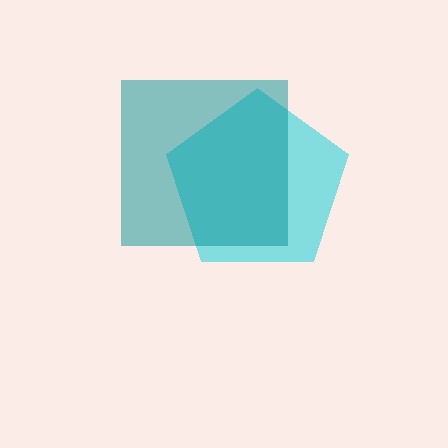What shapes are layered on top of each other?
The layered shapes are: a cyan pentagon, a teal square.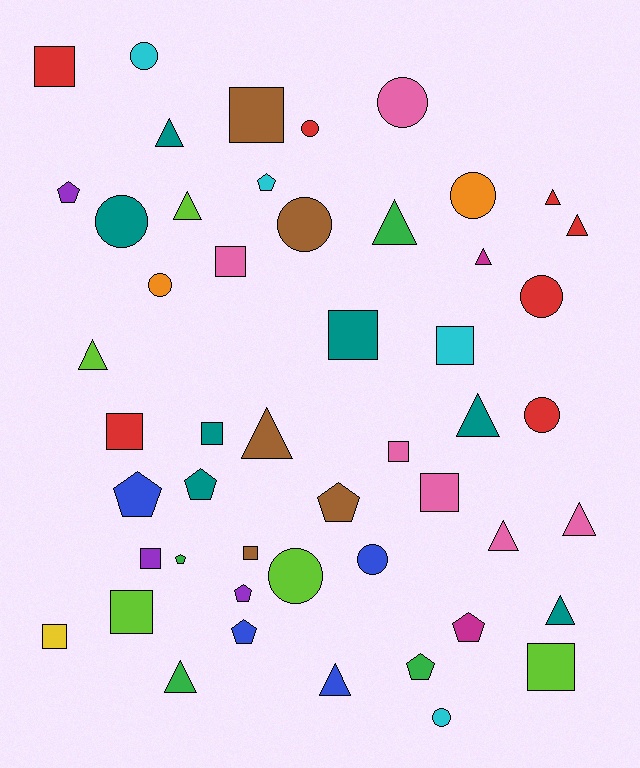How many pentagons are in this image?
There are 10 pentagons.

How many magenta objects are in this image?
There are 2 magenta objects.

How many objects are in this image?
There are 50 objects.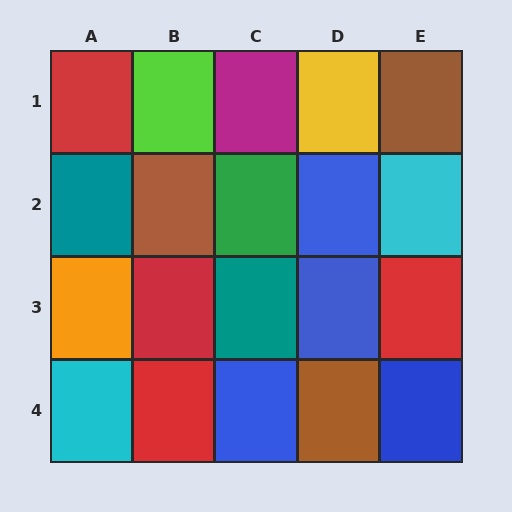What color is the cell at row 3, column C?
Teal.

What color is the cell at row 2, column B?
Brown.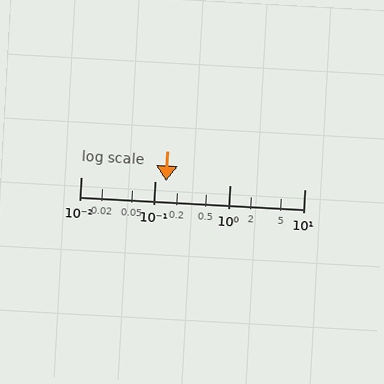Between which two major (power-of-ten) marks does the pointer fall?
The pointer is between 0.1 and 1.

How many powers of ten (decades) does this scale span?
The scale spans 3 decades, from 0.01 to 10.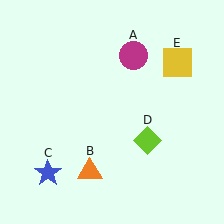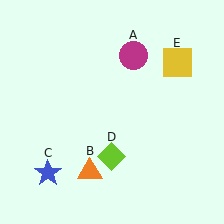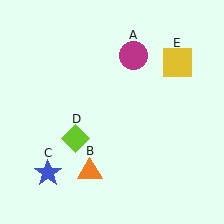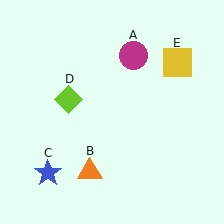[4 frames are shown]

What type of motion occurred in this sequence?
The lime diamond (object D) rotated clockwise around the center of the scene.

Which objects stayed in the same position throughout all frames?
Magenta circle (object A) and orange triangle (object B) and blue star (object C) and yellow square (object E) remained stationary.